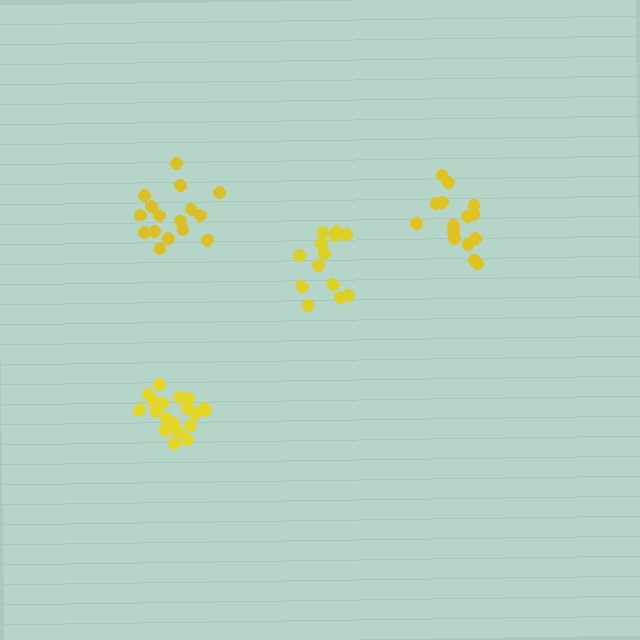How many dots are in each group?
Group 1: 13 dots, Group 2: 15 dots, Group 3: 19 dots, Group 4: 16 dots (63 total).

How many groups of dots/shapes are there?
There are 4 groups.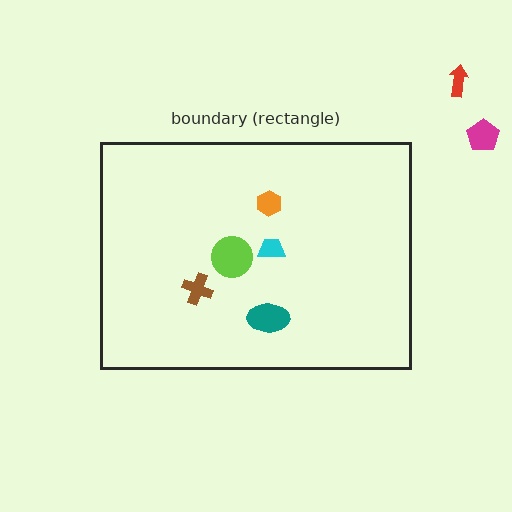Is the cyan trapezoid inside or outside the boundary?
Inside.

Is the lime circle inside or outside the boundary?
Inside.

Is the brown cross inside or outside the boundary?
Inside.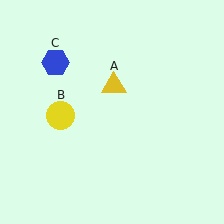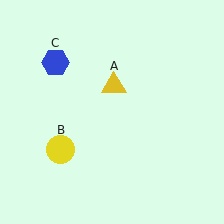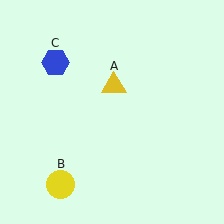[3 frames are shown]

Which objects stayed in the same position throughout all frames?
Yellow triangle (object A) and blue hexagon (object C) remained stationary.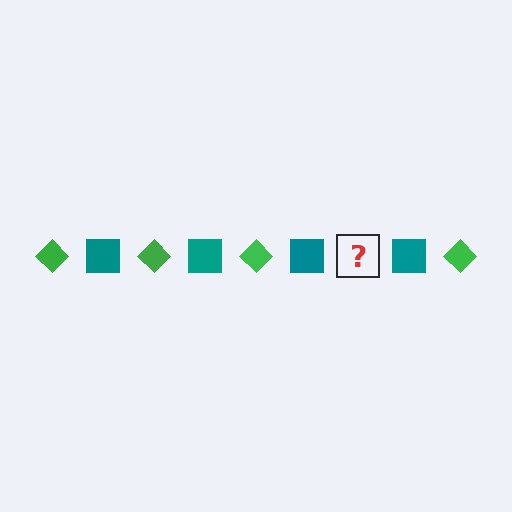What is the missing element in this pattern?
The missing element is a green diamond.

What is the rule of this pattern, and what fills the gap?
The rule is that the pattern alternates between green diamond and teal square. The gap should be filled with a green diamond.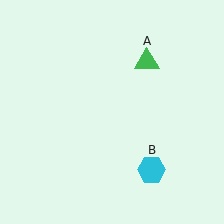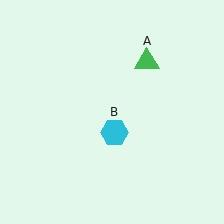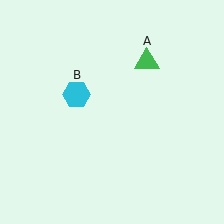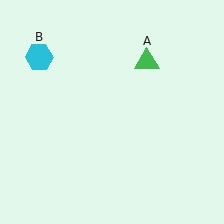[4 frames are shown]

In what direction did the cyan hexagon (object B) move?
The cyan hexagon (object B) moved up and to the left.